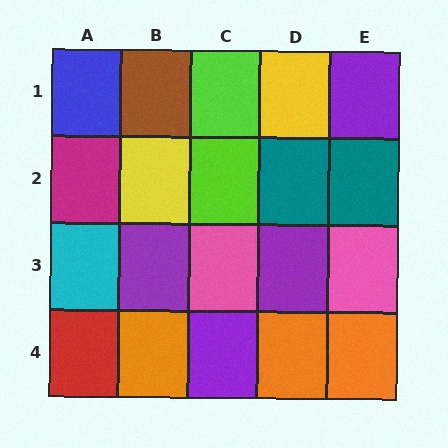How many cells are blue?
1 cell is blue.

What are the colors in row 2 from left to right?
Magenta, yellow, lime, teal, teal.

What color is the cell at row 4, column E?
Orange.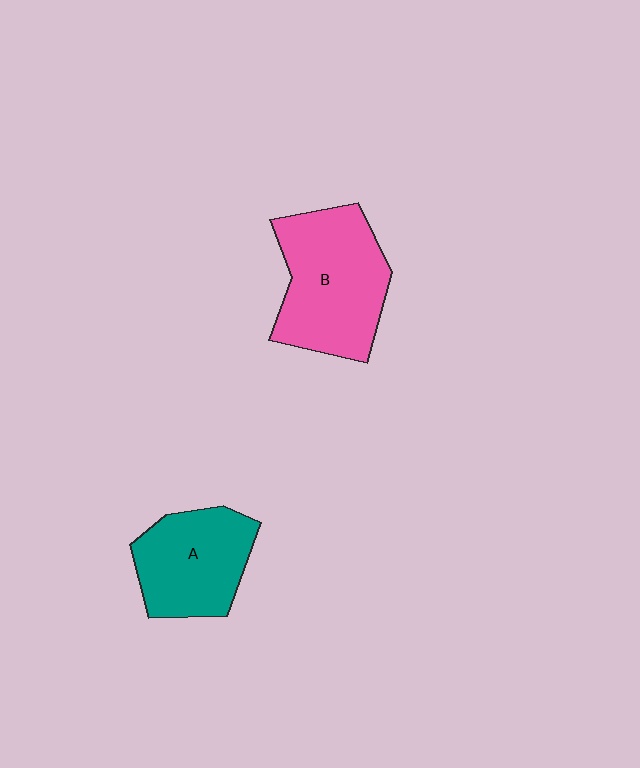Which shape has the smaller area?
Shape A (teal).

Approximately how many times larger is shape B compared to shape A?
Approximately 1.3 times.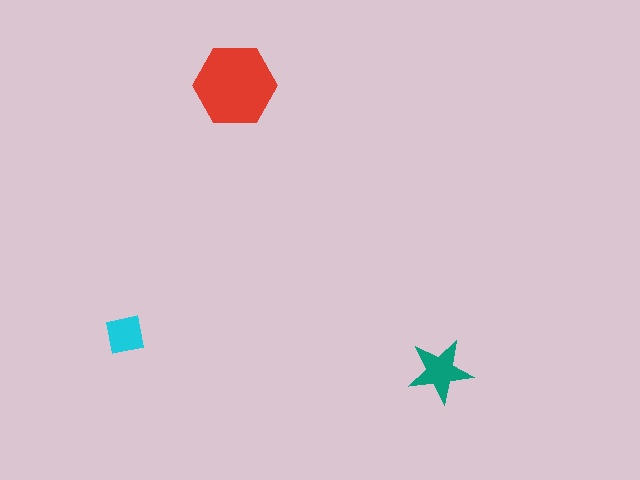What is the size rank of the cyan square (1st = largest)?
3rd.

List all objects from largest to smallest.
The red hexagon, the teal star, the cyan square.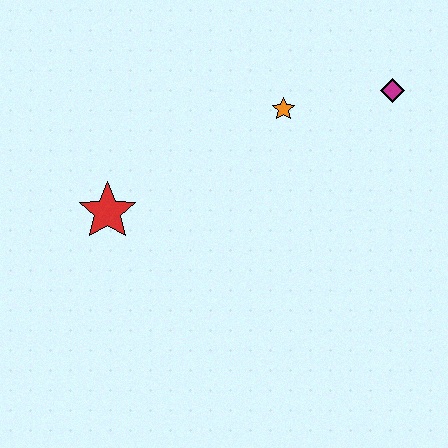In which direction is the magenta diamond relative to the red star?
The magenta diamond is to the right of the red star.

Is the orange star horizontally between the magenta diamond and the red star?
Yes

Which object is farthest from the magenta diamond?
The red star is farthest from the magenta diamond.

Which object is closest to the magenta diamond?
The orange star is closest to the magenta diamond.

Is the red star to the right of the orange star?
No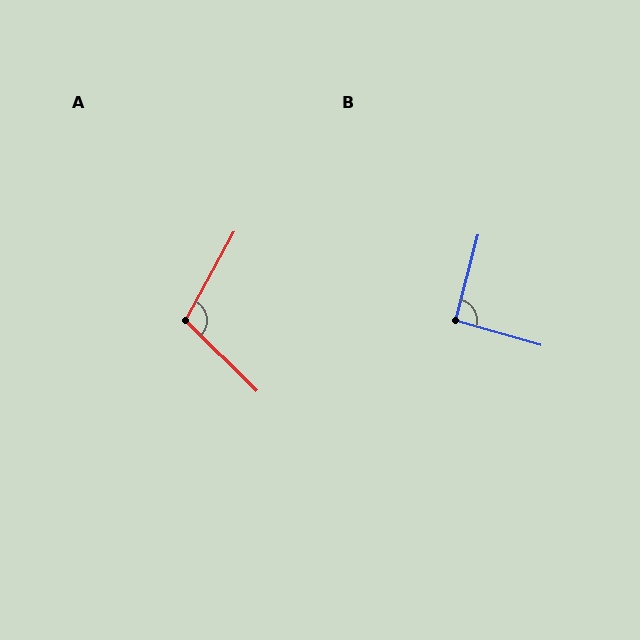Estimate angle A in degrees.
Approximately 106 degrees.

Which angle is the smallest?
B, at approximately 92 degrees.